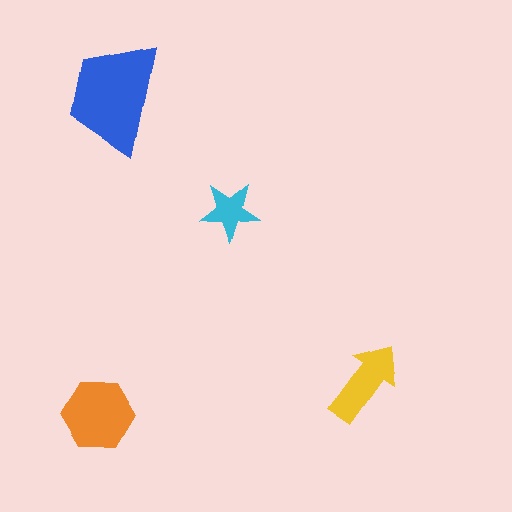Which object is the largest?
The blue trapezoid.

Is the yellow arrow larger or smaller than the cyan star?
Larger.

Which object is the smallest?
The cyan star.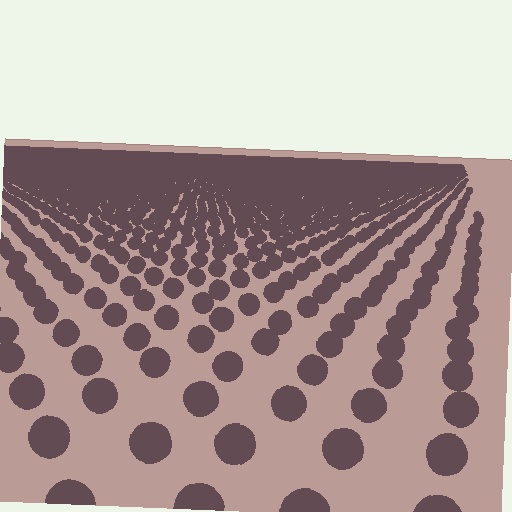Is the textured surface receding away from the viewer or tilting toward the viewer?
The surface is receding away from the viewer. Texture elements get smaller and denser toward the top.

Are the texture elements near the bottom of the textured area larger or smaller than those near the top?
Larger. Near the bottom, elements are closer to the viewer and appear at a bigger on-screen size.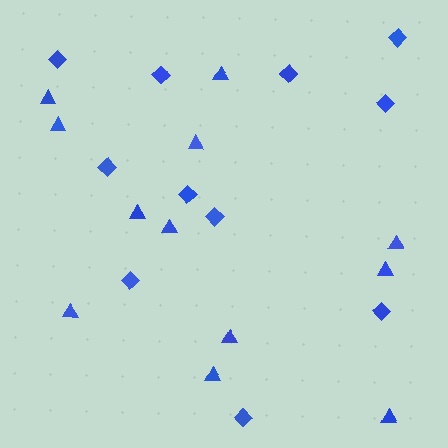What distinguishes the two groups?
There are 2 groups: one group of triangles (12) and one group of diamonds (11).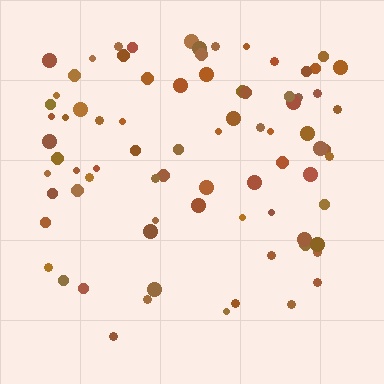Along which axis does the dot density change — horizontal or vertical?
Vertical.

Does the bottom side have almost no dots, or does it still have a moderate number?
Still a moderate number, just noticeably fewer than the top.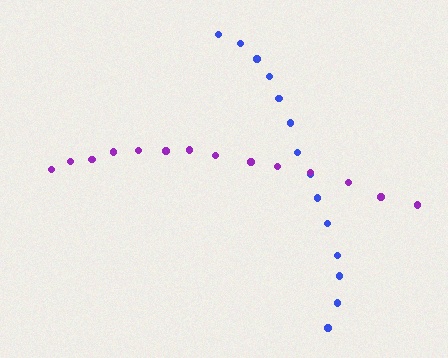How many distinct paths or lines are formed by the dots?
There are 2 distinct paths.